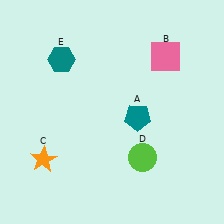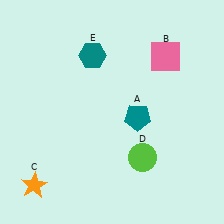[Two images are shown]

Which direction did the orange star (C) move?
The orange star (C) moved down.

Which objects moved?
The objects that moved are: the orange star (C), the teal hexagon (E).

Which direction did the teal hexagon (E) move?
The teal hexagon (E) moved right.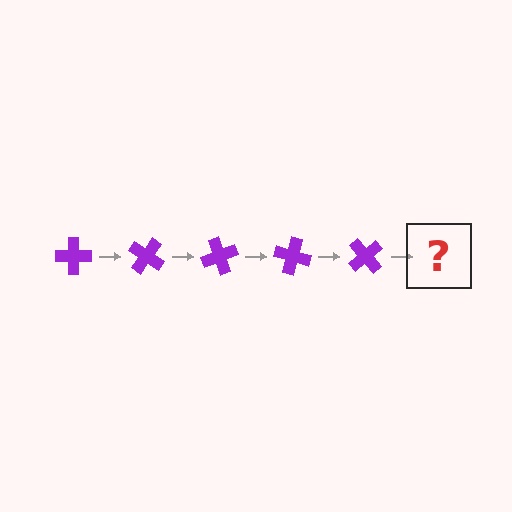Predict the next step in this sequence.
The next step is a purple cross rotated 175 degrees.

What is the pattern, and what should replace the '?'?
The pattern is that the cross rotates 35 degrees each step. The '?' should be a purple cross rotated 175 degrees.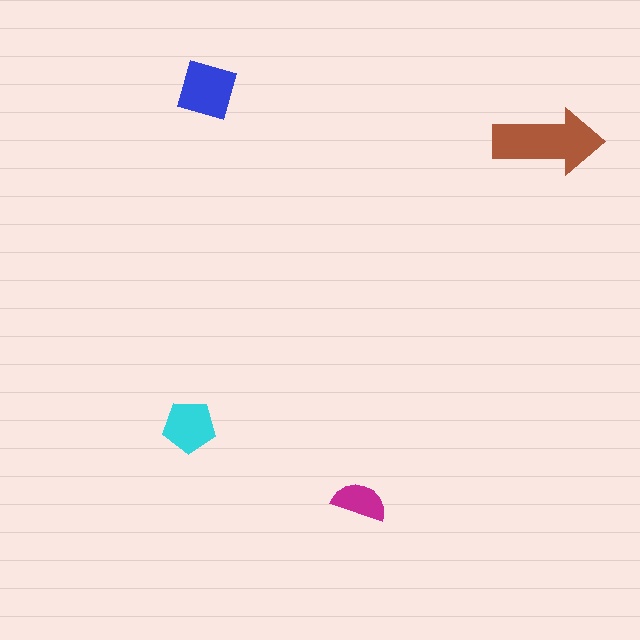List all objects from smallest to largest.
The magenta semicircle, the cyan pentagon, the blue diamond, the brown arrow.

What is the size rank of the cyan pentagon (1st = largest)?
3rd.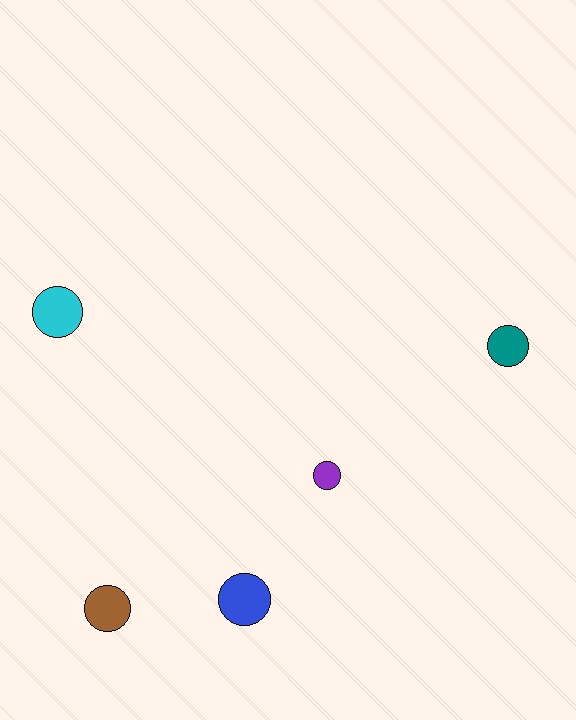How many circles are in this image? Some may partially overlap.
There are 5 circles.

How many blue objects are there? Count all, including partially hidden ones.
There is 1 blue object.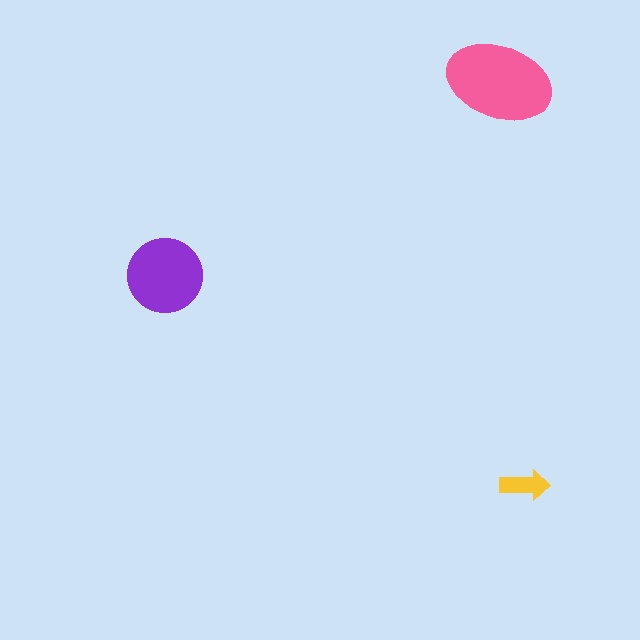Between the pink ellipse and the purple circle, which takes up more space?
The pink ellipse.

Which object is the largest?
The pink ellipse.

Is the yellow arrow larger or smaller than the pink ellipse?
Smaller.